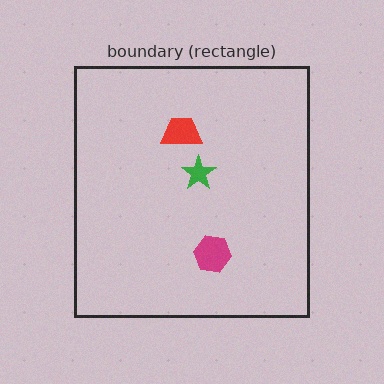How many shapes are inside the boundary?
3 inside, 0 outside.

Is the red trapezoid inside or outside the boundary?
Inside.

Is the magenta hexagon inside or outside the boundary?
Inside.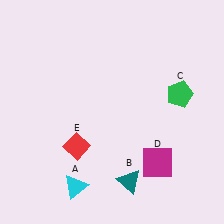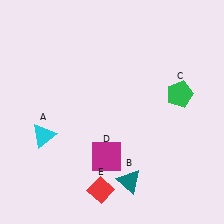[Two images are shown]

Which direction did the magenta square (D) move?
The magenta square (D) moved left.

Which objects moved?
The objects that moved are: the cyan triangle (A), the magenta square (D), the red diamond (E).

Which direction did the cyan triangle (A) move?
The cyan triangle (A) moved up.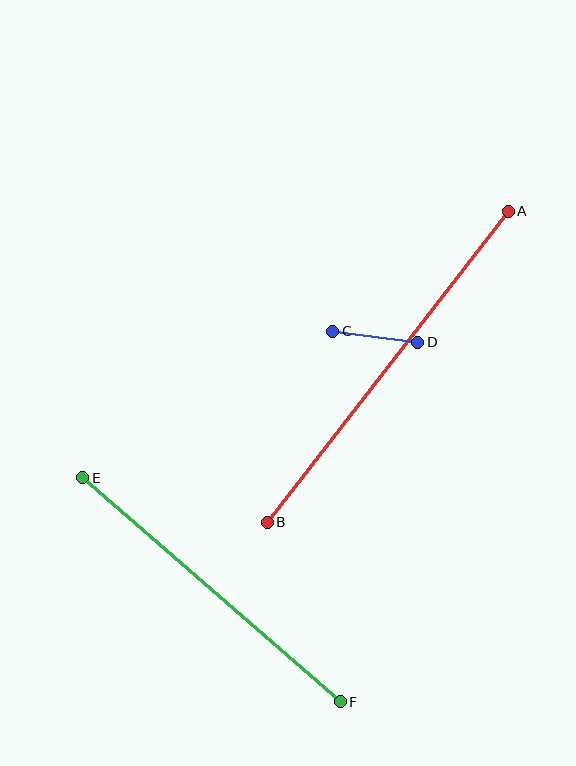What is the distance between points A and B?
The distance is approximately 393 pixels.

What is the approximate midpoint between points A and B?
The midpoint is at approximately (388, 367) pixels.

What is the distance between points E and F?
The distance is approximately 341 pixels.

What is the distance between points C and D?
The distance is approximately 86 pixels.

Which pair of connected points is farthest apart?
Points A and B are farthest apart.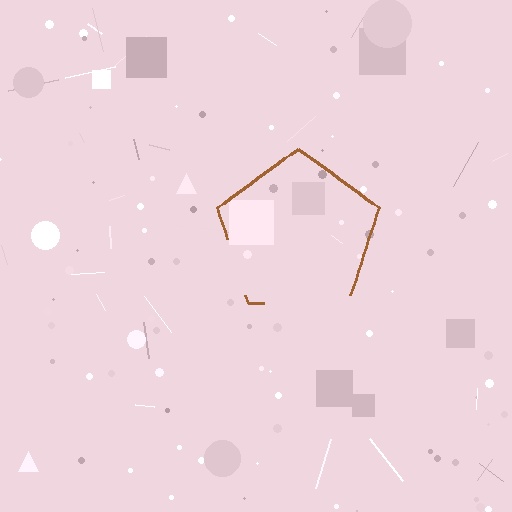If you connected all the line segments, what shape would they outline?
They would outline a pentagon.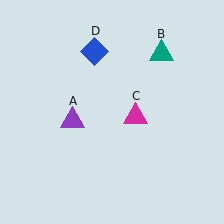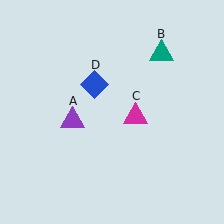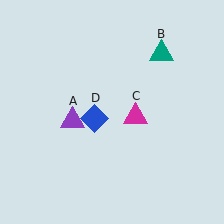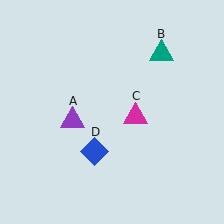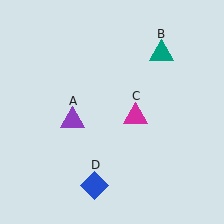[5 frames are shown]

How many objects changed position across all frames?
1 object changed position: blue diamond (object D).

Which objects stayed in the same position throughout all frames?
Purple triangle (object A) and teal triangle (object B) and magenta triangle (object C) remained stationary.